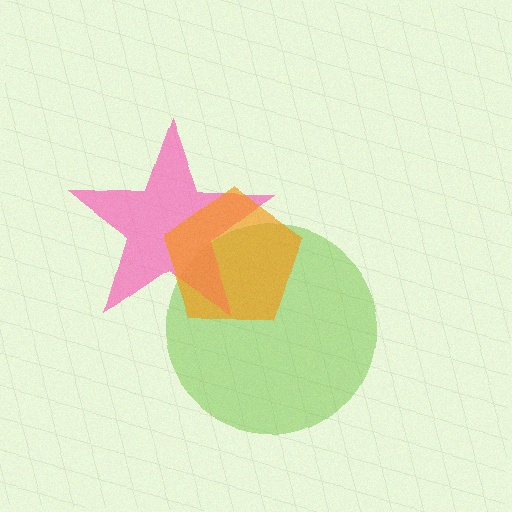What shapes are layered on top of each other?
The layered shapes are: a lime circle, a pink star, an orange pentagon.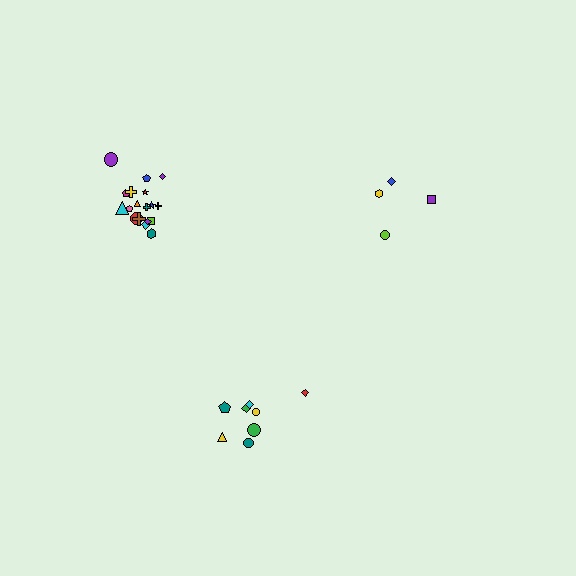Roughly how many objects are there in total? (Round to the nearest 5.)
Roughly 30 objects in total.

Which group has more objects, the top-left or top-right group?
The top-left group.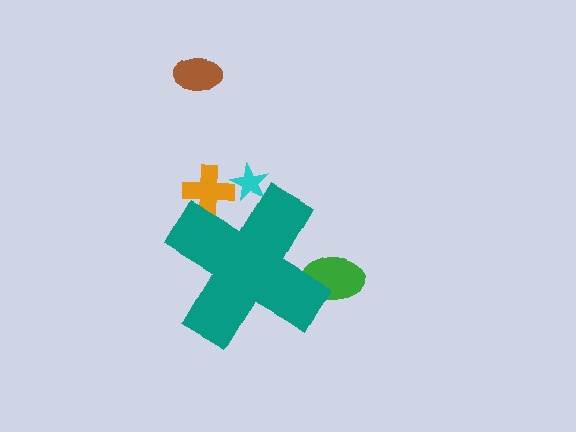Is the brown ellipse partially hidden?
No, the brown ellipse is fully visible.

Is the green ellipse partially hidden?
Yes, the green ellipse is partially hidden behind the teal cross.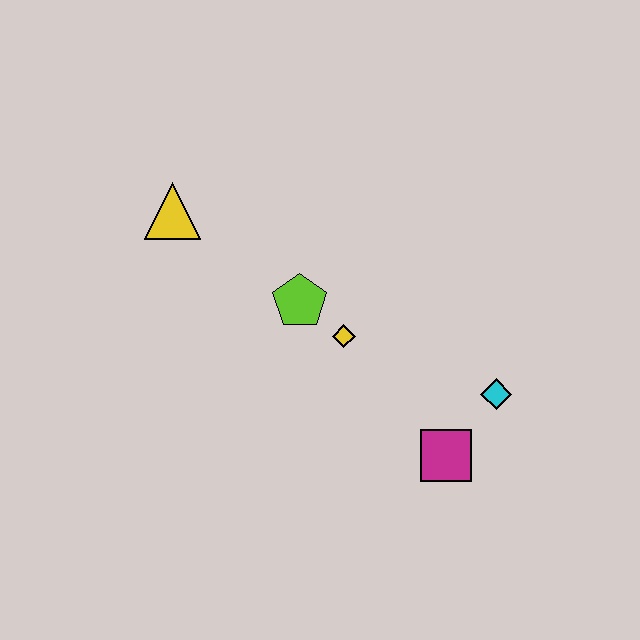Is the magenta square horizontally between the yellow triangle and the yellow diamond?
No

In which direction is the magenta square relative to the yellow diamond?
The magenta square is below the yellow diamond.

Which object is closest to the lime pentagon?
The yellow diamond is closest to the lime pentagon.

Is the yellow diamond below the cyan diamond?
No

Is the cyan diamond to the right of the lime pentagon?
Yes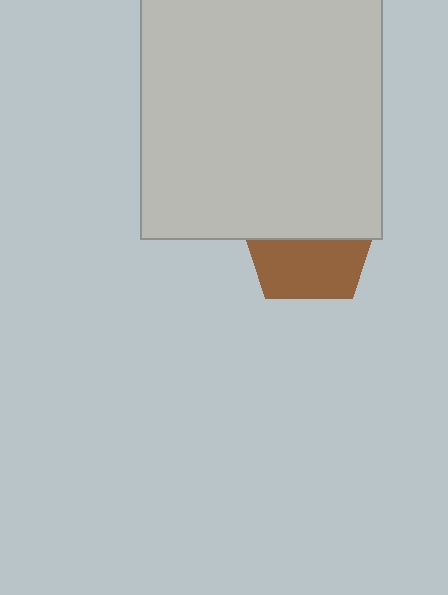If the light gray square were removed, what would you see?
You would see the complete brown pentagon.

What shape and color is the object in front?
The object in front is a light gray square.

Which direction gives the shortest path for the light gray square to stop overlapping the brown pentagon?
Moving up gives the shortest separation.